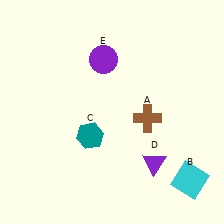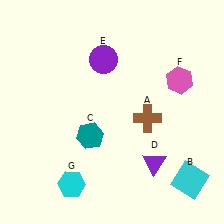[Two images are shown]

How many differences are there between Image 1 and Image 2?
There are 2 differences between the two images.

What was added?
A pink hexagon (F), a cyan hexagon (G) were added in Image 2.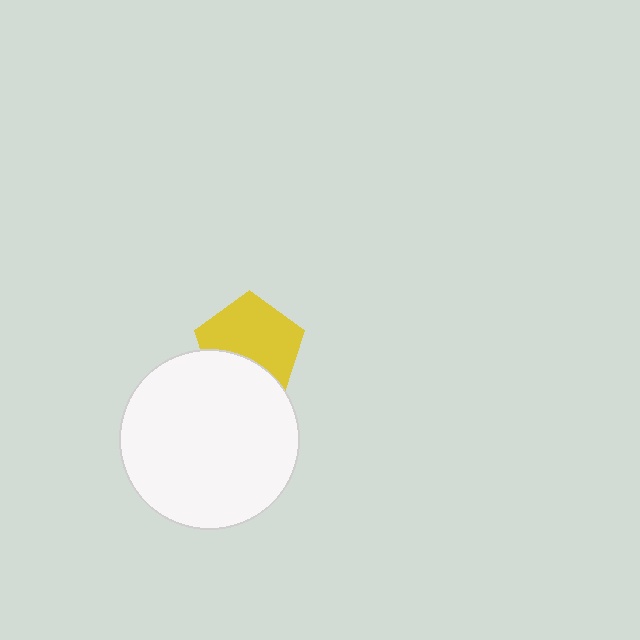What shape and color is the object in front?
The object in front is a white circle.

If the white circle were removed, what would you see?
You would see the complete yellow pentagon.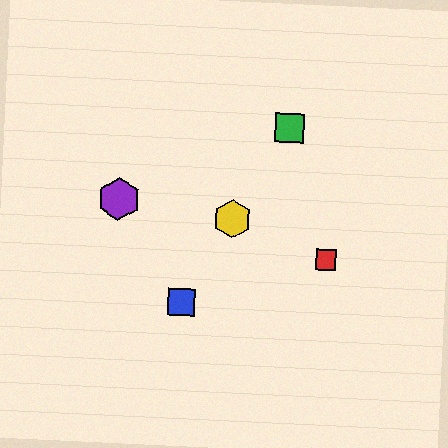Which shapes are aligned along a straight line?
The blue square, the green square, the yellow hexagon are aligned along a straight line.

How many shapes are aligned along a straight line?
3 shapes (the blue square, the green square, the yellow hexagon) are aligned along a straight line.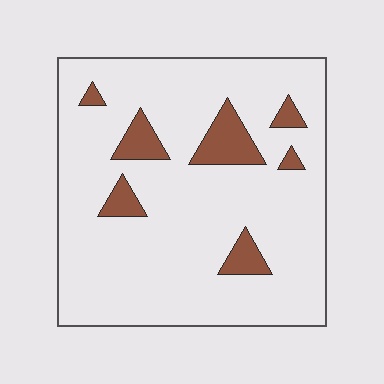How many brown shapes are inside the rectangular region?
7.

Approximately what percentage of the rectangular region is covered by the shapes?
Approximately 10%.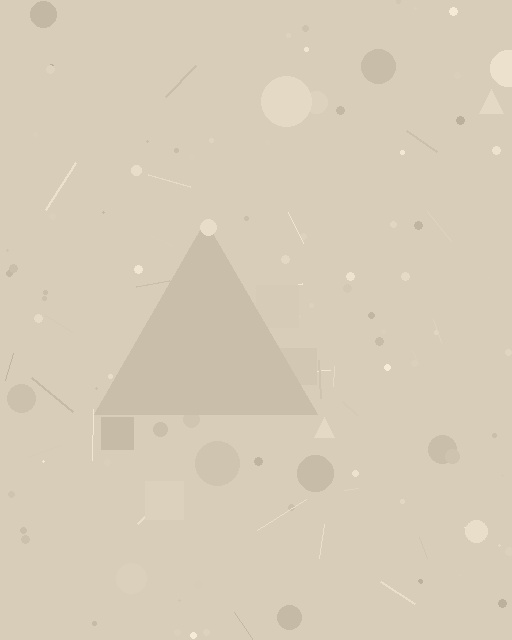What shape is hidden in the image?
A triangle is hidden in the image.